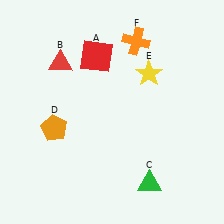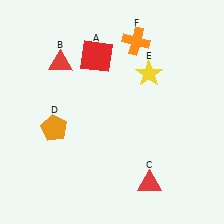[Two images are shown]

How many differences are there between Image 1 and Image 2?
There is 1 difference between the two images.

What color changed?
The triangle (C) changed from green in Image 1 to red in Image 2.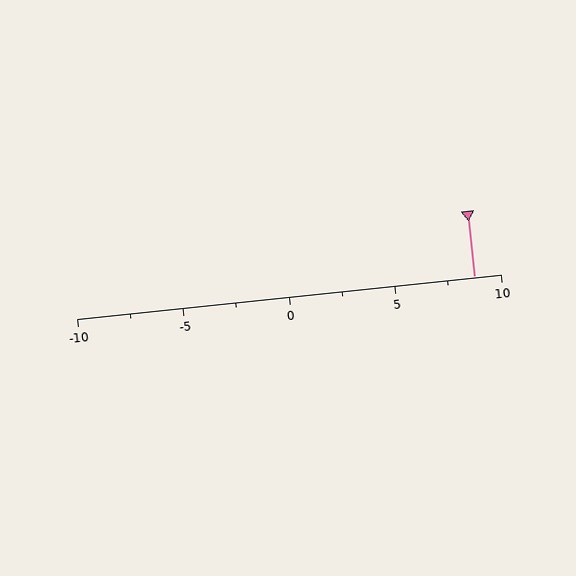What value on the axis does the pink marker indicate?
The marker indicates approximately 8.8.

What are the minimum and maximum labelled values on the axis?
The axis runs from -10 to 10.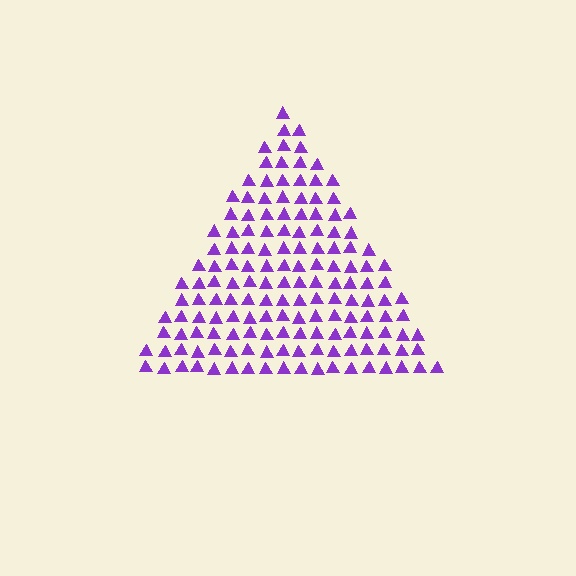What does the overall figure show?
The overall figure shows a triangle.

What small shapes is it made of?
It is made of small triangles.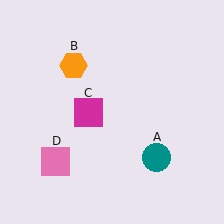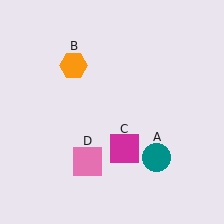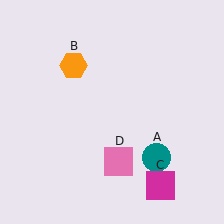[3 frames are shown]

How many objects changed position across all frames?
2 objects changed position: magenta square (object C), pink square (object D).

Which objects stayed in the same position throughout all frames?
Teal circle (object A) and orange hexagon (object B) remained stationary.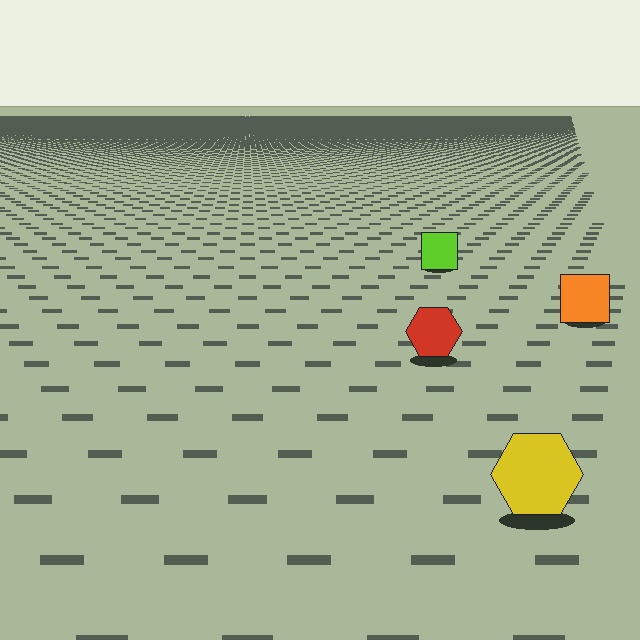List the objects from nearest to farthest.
From nearest to farthest: the yellow hexagon, the red hexagon, the orange square, the lime square.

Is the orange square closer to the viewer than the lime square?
Yes. The orange square is closer — you can tell from the texture gradient: the ground texture is coarser near it.